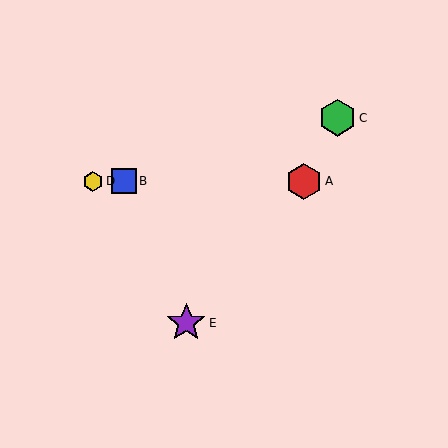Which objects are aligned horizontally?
Objects A, B, D are aligned horizontally.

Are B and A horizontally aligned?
Yes, both are at y≈181.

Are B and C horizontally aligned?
No, B is at y≈181 and C is at y≈118.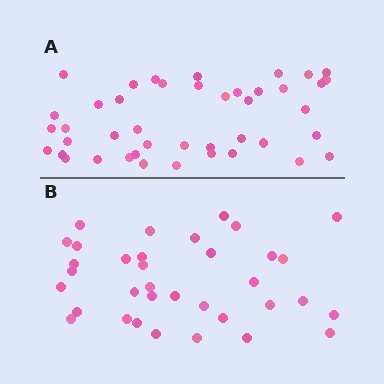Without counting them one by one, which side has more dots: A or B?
Region A (the top region) has more dots.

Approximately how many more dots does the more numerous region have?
Region A has roughly 8 or so more dots than region B.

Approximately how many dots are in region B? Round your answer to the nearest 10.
About 40 dots. (The exact count is 35, which rounds to 40.)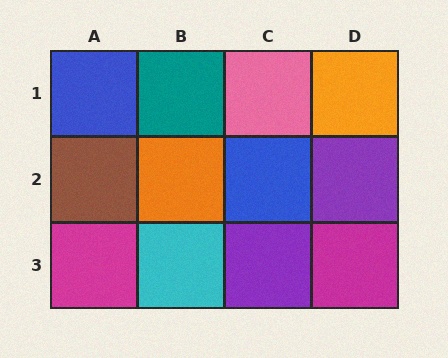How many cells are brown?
1 cell is brown.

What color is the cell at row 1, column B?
Teal.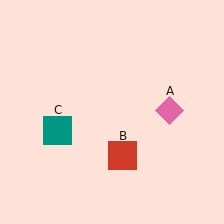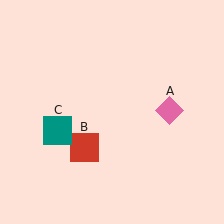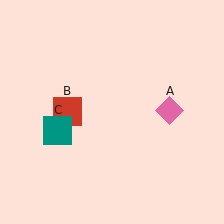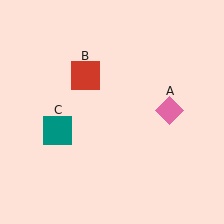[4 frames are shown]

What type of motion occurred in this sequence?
The red square (object B) rotated clockwise around the center of the scene.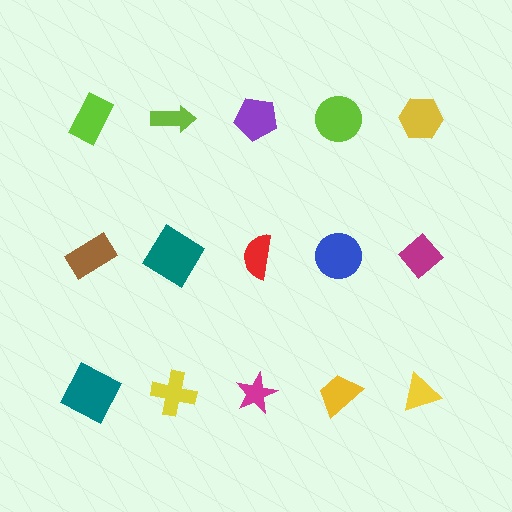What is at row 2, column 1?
A brown rectangle.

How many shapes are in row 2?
5 shapes.